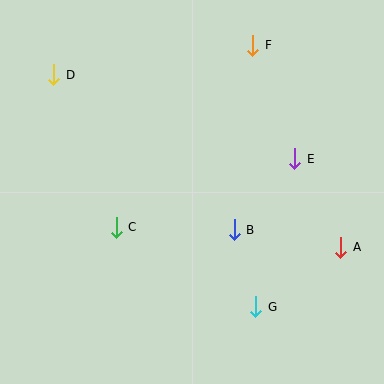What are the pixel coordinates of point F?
Point F is at (253, 45).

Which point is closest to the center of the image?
Point B at (234, 230) is closest to the center.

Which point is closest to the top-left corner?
Point D is closest to the top-left corner.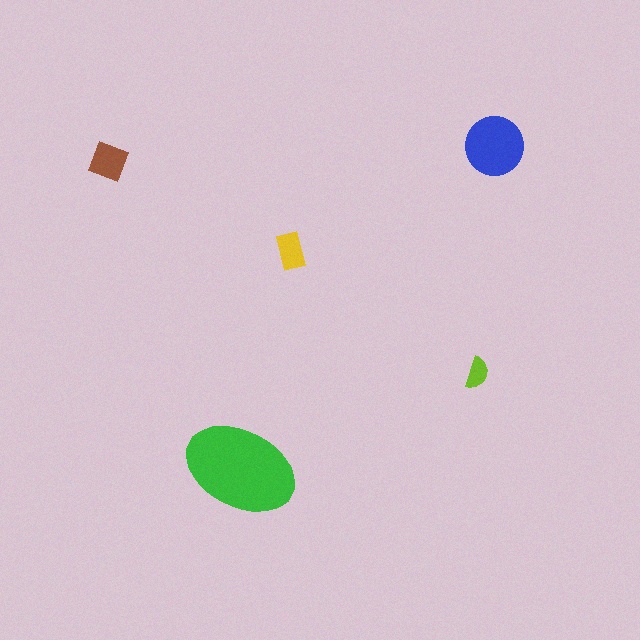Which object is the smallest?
The lime semicircle.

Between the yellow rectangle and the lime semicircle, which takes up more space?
The yellow rectangle.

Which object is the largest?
The green ellipse.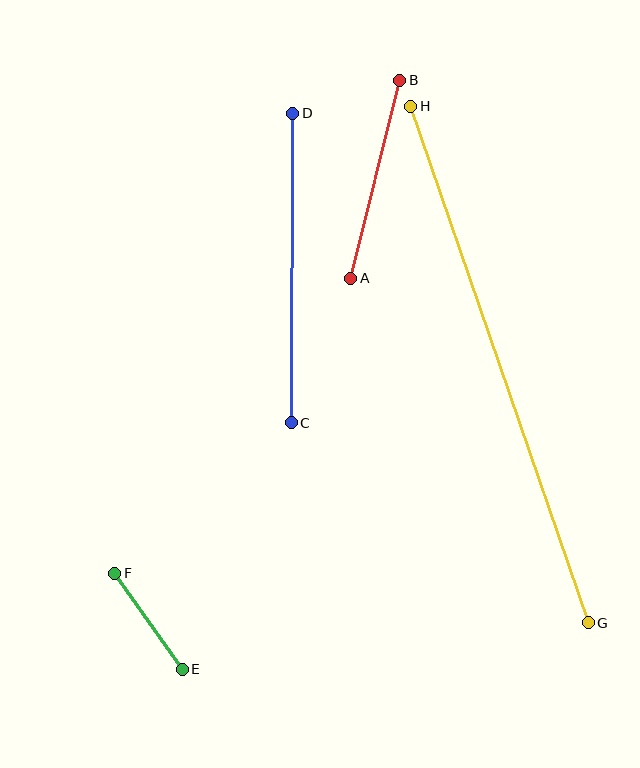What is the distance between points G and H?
The distance is approximately 546 pixels.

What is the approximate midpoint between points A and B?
The midpoint is at approximately (375, 179) pixels.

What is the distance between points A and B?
The distance is approximately 204 pixels.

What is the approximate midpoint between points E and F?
The midpoint is at approximately (149, 621) pixels.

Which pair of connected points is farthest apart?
Points G and H are farthest apart.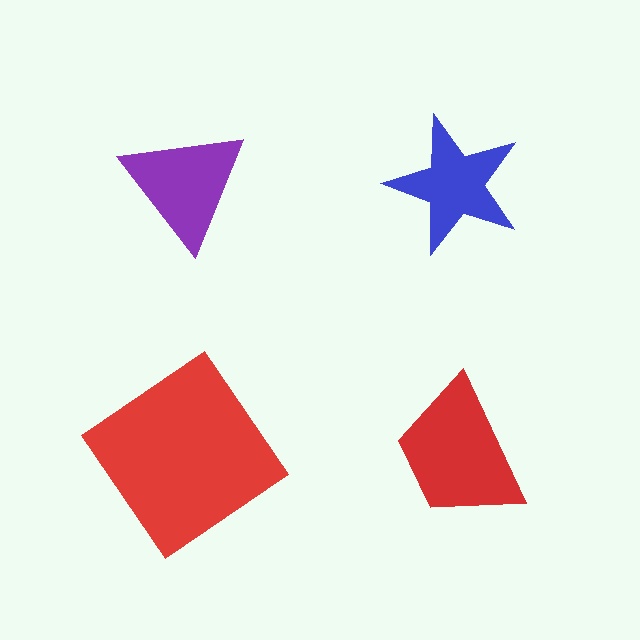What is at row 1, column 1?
A purple triangle.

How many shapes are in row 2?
2 shapes.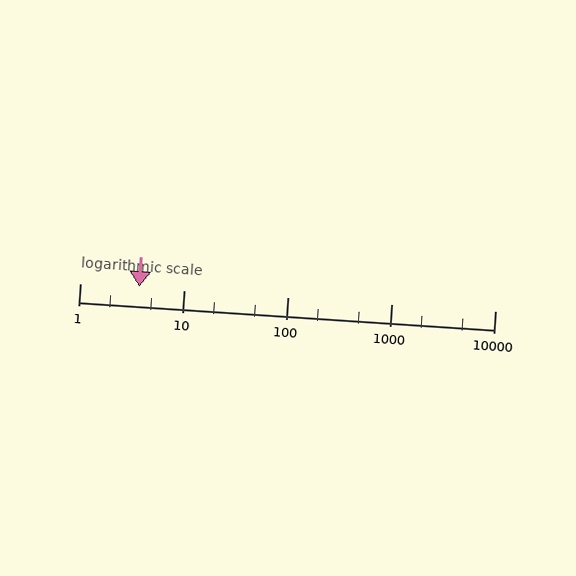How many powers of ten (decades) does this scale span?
The scale spans 4 decades, from 1 to 10000.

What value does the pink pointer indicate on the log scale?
The pointer indicates approximately 3.7.